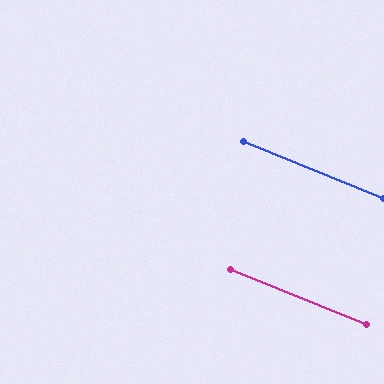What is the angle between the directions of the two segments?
Approximately 0 degrees.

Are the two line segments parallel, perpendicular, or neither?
Parallel — their directions differ by only 0.3°.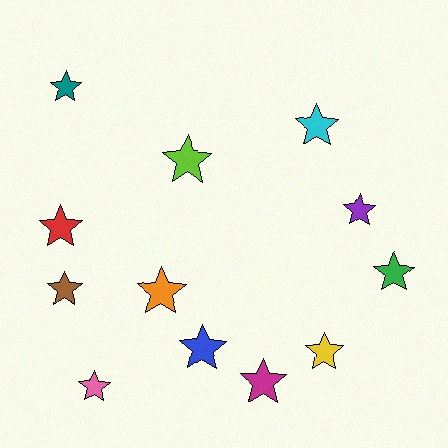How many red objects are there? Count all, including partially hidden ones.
There is 1 red object.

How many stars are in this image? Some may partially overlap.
There are 12 stars.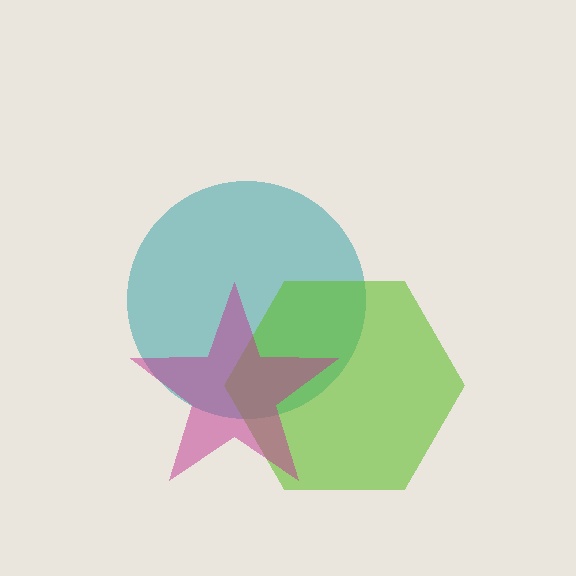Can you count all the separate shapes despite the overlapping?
Yes, there are 3 separate shapes.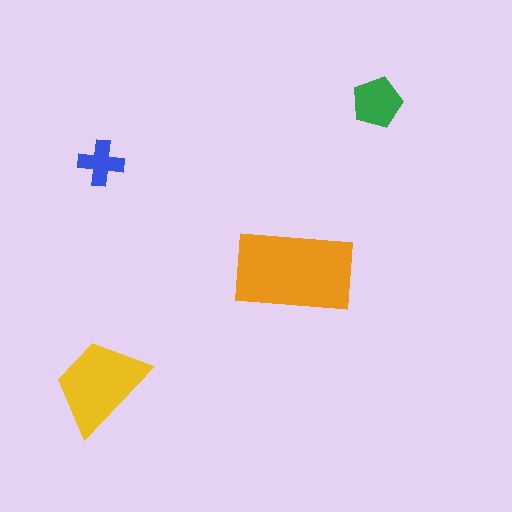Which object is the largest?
The orange rectangle.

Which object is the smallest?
The blue cross.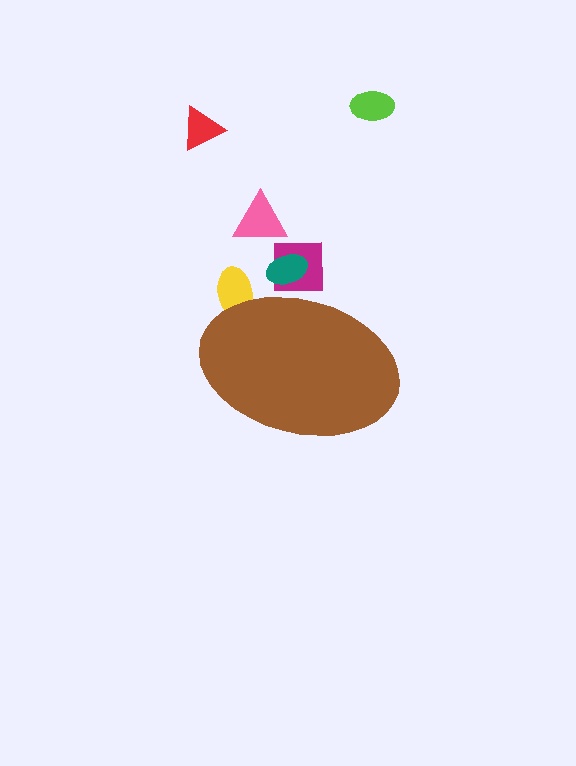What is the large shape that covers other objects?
A brown ellipse.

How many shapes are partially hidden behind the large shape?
3 shapes are partially hidden.